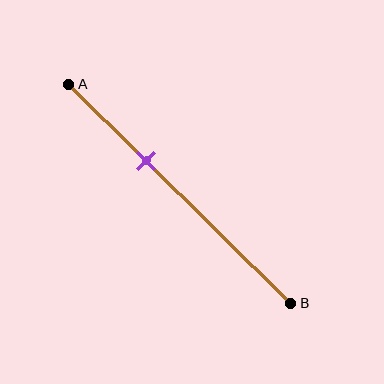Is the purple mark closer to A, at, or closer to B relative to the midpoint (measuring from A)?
The purple mark is closer to point A than the midpoint of segment AB.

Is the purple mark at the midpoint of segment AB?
No, the mark is at about 35% from A, not at the 50% midpoint.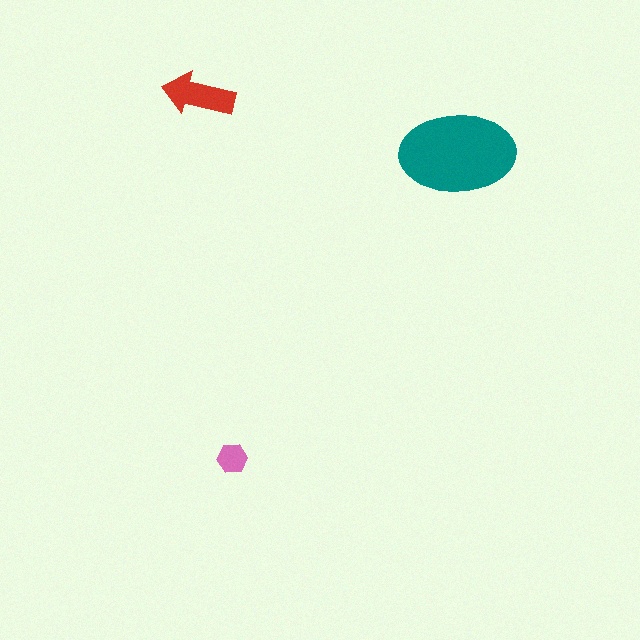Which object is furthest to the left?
The red arrow is leftmost.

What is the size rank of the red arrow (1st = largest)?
2nd.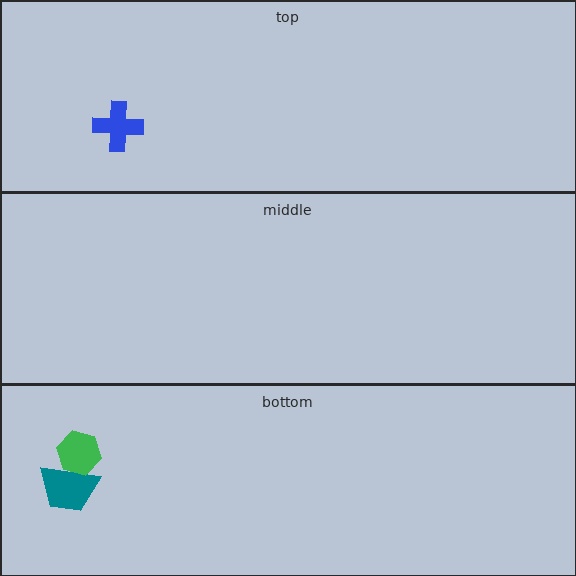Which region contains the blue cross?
The top region.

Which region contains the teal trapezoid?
The bottom region.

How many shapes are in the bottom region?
2.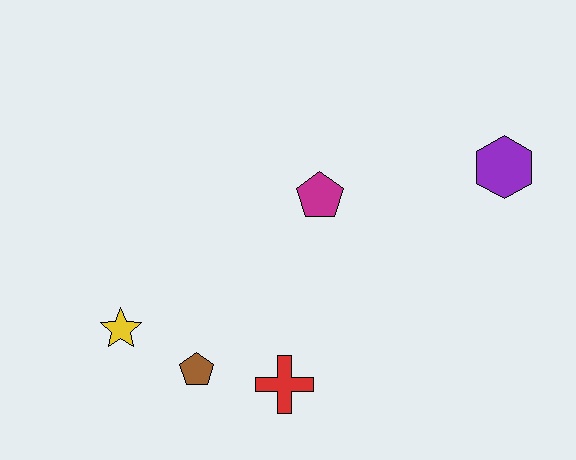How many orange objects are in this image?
There are no orange objects.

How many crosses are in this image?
There is 1 cross.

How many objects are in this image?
There are 5 objects.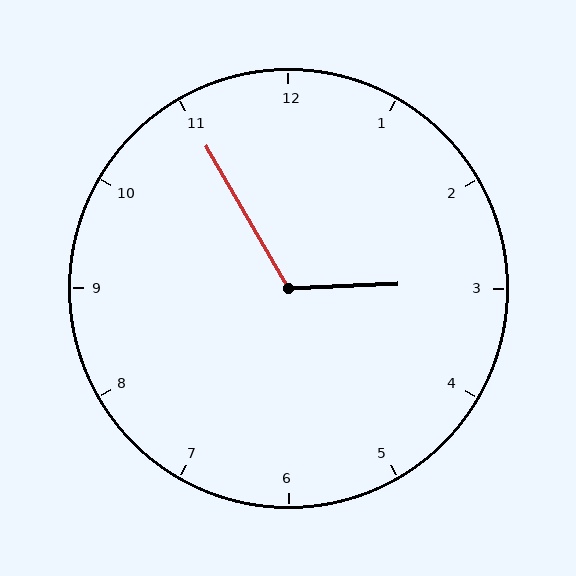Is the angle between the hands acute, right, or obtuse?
It is obtuse.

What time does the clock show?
2:55.